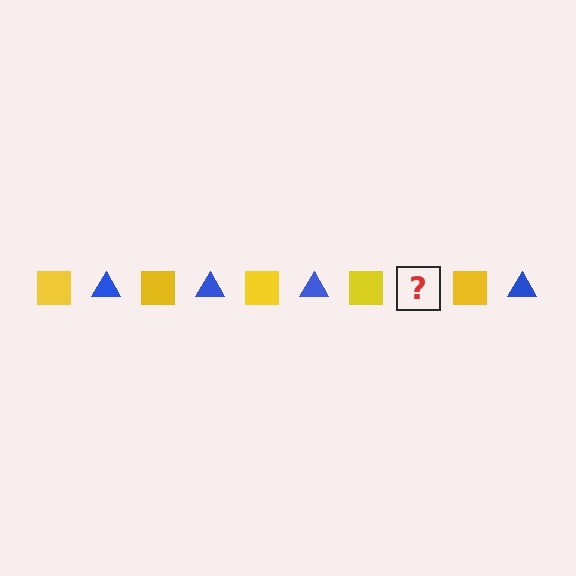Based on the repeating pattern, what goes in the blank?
The blank should be a blue triangle.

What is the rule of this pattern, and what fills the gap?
The rule is that the pattern alternates between yellow square and blue triangle. The gap should be filled with a blue triangle.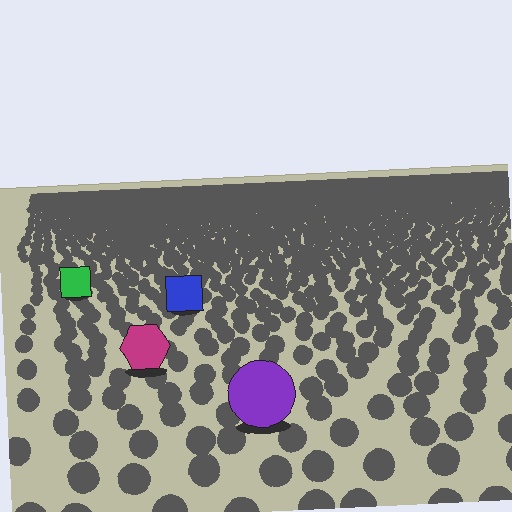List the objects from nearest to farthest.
From nearest to farthest: the purple circle, the magenta hexagon, the blue square, the green square.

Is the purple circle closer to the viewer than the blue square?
Yes. The purple circle is closer — you can tell from the texture gradient: the ground texture is coarser near it.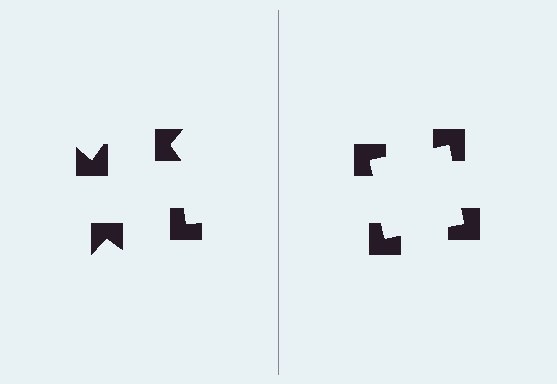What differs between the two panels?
The notched squares are positioned identically on both sides; only the wedge orientations differ. On the right they align to a square; on the left they are misaligned.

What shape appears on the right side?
An illusory square.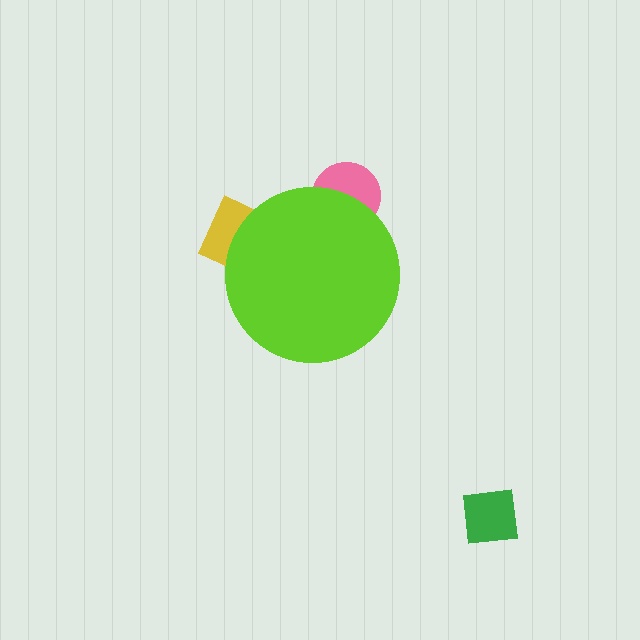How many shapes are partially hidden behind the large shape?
2 shapes are partially hidden.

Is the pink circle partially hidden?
Yes, the pink circle is partially hidden behind the lime circle.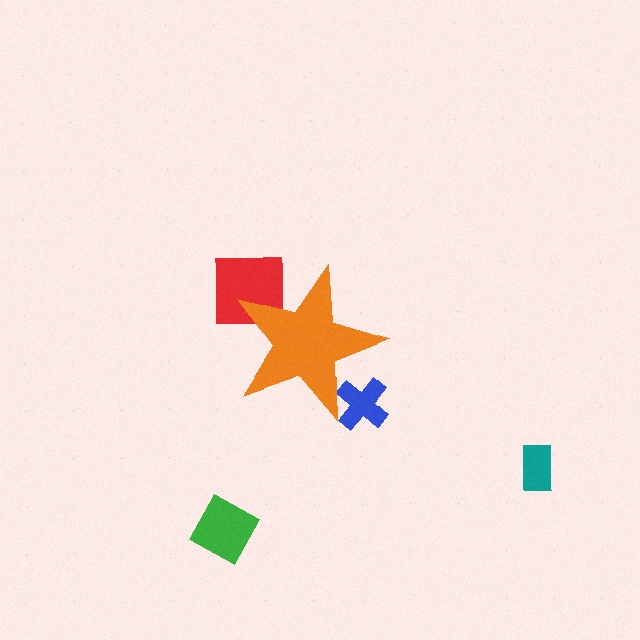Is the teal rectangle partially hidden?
No, the teal rectangle is fully visible.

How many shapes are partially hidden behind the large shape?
2 shapes are partially hidden.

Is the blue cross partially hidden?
Yes, the blue cross is partially hidden behind the orange star.